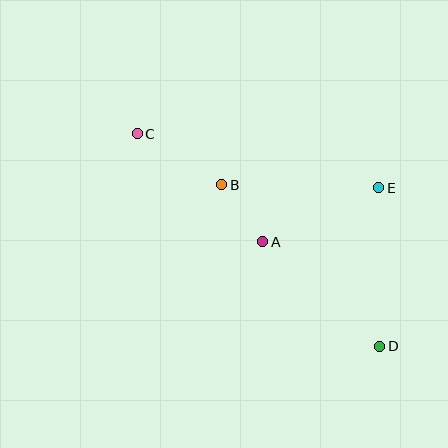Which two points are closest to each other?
Points A and B are closest to each other.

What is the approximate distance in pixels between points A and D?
The distance between A and D is approximately 157 pixels.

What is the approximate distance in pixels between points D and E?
The distance between D and E is approximately 158 pixels.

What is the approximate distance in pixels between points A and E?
The distance between A and E is approximately 128 pixels.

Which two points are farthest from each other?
Points C and D are farthest from each other.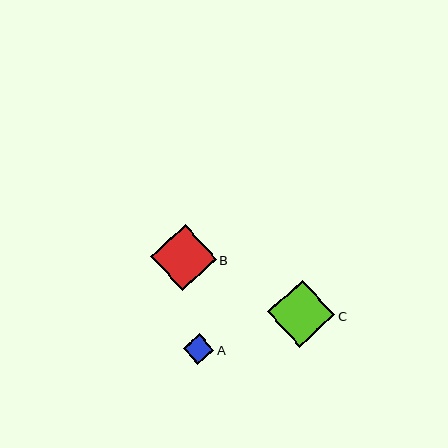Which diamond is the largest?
Diamond C is the largest with a size of approximately 67 pixels.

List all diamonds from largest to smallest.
From largest to smallest: C, B, A.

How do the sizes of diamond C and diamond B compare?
Diamond C and diamond B are approximately the same size.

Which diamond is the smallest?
Diamond A is the smallest with a size of approximately 31 pixels.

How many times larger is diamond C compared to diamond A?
Diamond C is approximately 2.2 times the size of diamond A.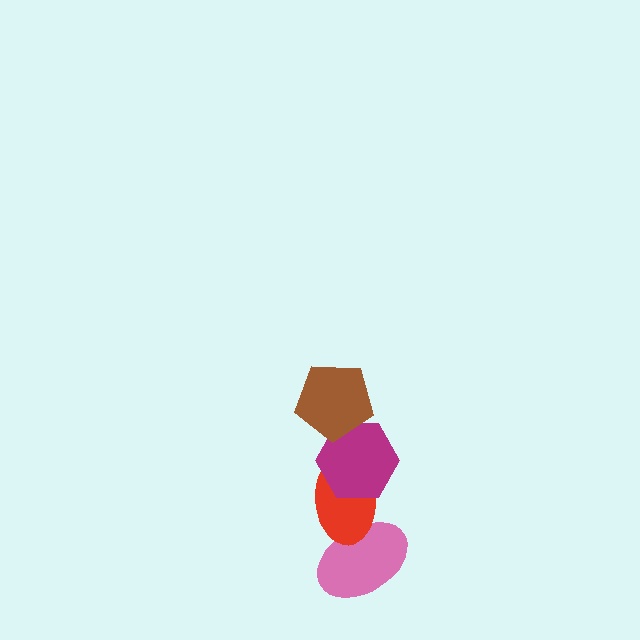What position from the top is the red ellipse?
The red ellipse is 3rd from the top.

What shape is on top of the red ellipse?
The magenta hexagon is on top of the red ellipse.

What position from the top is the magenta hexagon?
The magenta hexagon is 2nd from the top.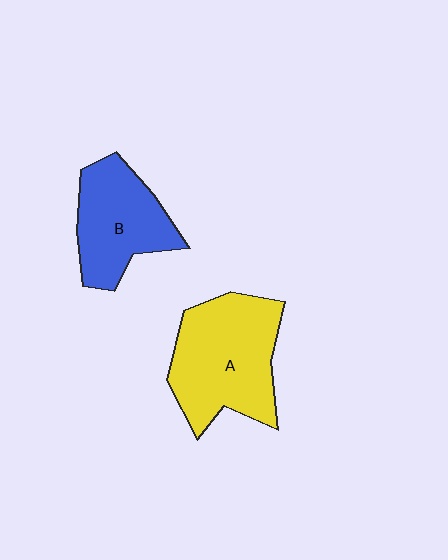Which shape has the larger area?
Shape A (yellow).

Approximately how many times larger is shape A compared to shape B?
Approximately 1.3 times.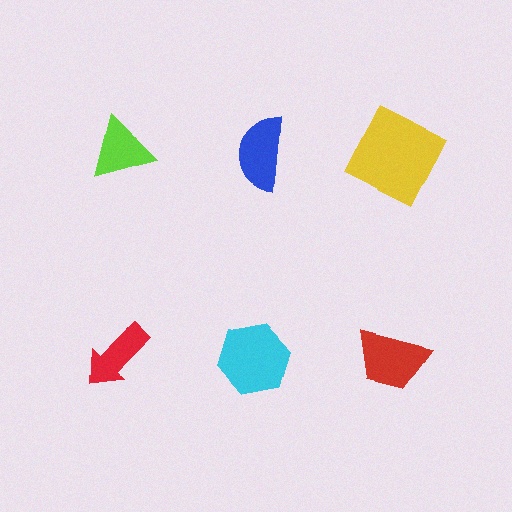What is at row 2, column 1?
A red arrow.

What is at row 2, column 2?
A cyan hexagon.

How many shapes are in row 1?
3 shapes.